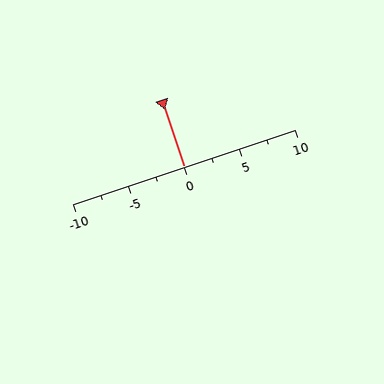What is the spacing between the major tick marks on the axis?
The major ticks are spaced 5 apart.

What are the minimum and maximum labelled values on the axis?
The axis runs from -10 to 10.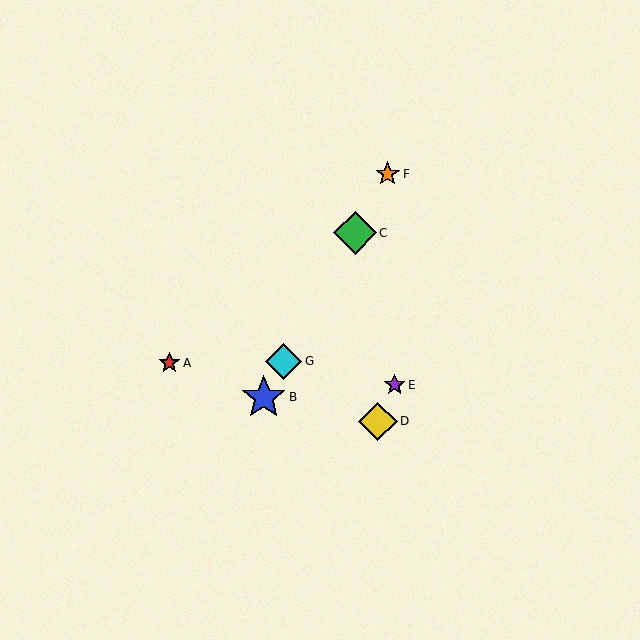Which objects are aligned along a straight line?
Objects B, C, F, G are aligned along a straight line.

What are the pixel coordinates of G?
Object G is at (284, 361).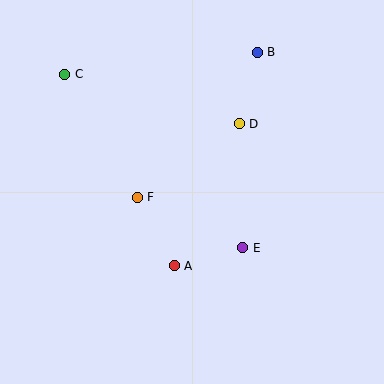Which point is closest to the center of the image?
Point F at (137, 197) is closest to the center.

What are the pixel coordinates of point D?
Point D is at (239, 124).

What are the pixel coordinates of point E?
Point E is at (243, 248).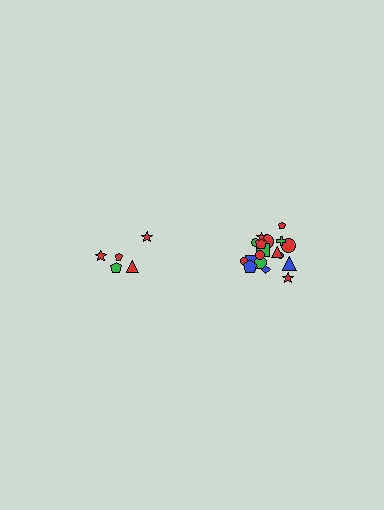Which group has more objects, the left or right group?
The right group.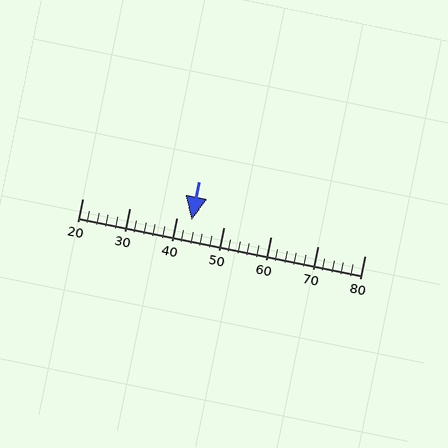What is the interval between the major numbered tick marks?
The major tick marks are spaced 10 units apart.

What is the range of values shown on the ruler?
The ruler shows values from 20 to 80.